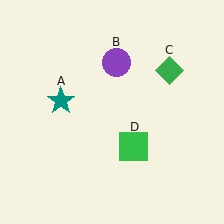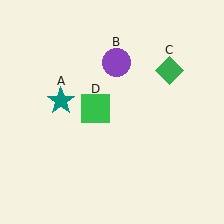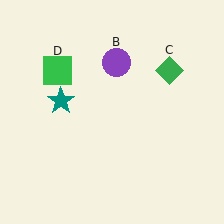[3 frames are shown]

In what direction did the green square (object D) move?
The green square (object D) moved up and to the left.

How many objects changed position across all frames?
1 object changed position: green square (object D).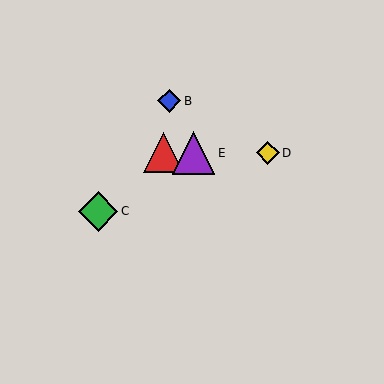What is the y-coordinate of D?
Object D is at y≈153.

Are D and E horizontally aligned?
Yes, both are at y≈153.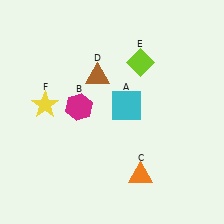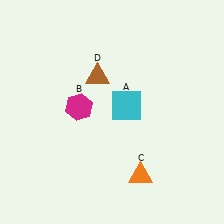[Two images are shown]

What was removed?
The lime diamond (E), the yellow star (F) were removed in Image 2.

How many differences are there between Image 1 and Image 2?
There are 2 differences between the two images.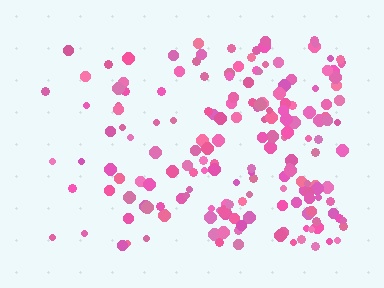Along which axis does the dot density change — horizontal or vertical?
Horizontal.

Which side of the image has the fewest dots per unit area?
The left.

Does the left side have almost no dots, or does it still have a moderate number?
Still a moderate number, just noticeably fewer than the right.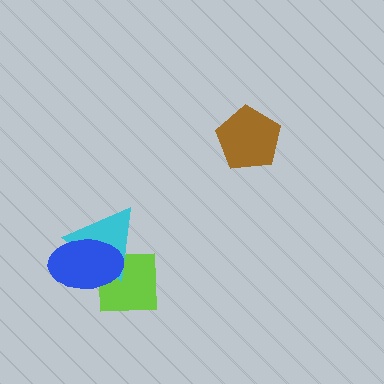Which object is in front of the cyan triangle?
The blue ellipse is in front of the cyan triangle.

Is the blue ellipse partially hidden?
No, no other shape covers it.